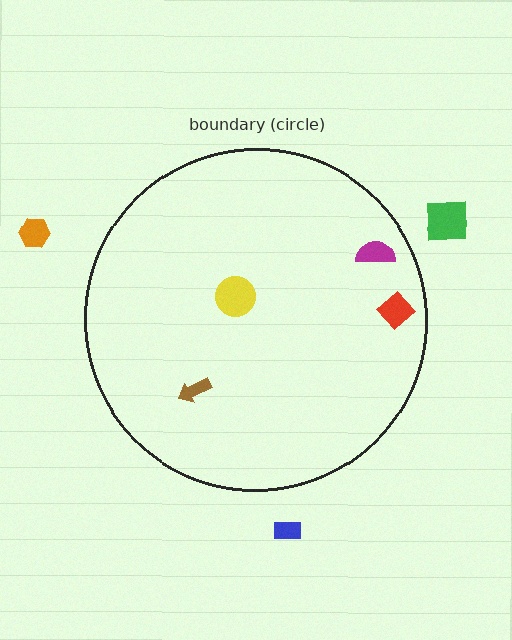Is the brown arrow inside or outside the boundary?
Inside.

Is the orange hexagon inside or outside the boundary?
Outside.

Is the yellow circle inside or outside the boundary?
Inside.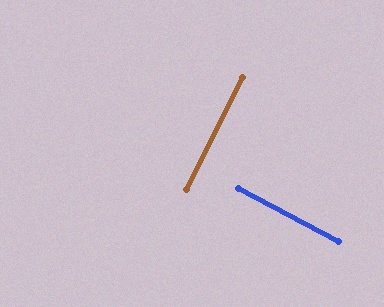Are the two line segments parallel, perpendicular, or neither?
Perpendicular — they meet at approximately 89°.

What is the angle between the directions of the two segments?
Approximately 89 degrees.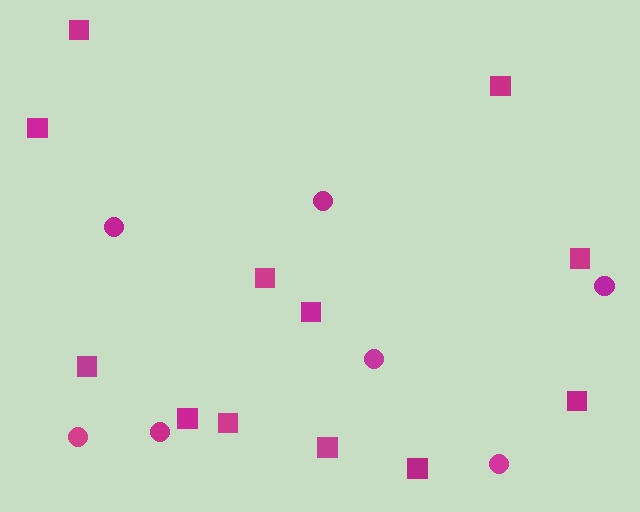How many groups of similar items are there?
There are 2 groups: one group of squares (12) and one group of circles (7).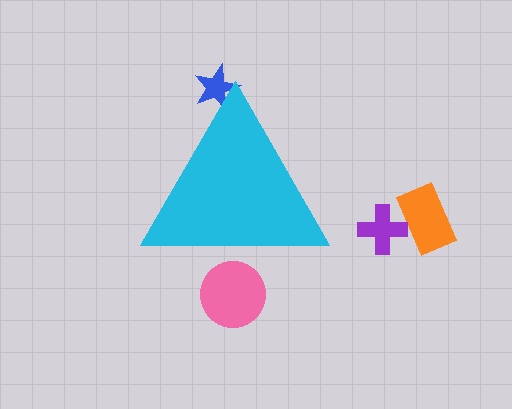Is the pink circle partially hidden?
Yes, the pink circle is partially hidden behind the cyan triangle.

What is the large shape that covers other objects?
A cyan triangle.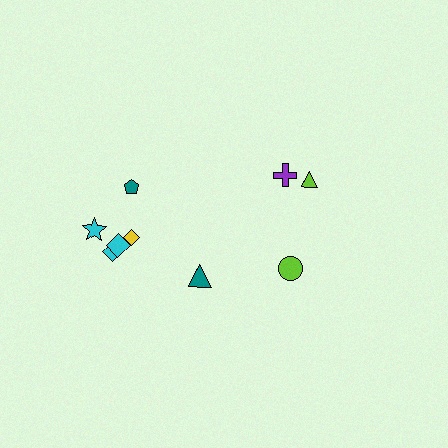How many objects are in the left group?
There are 6 objects.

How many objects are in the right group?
There are 3 objects.